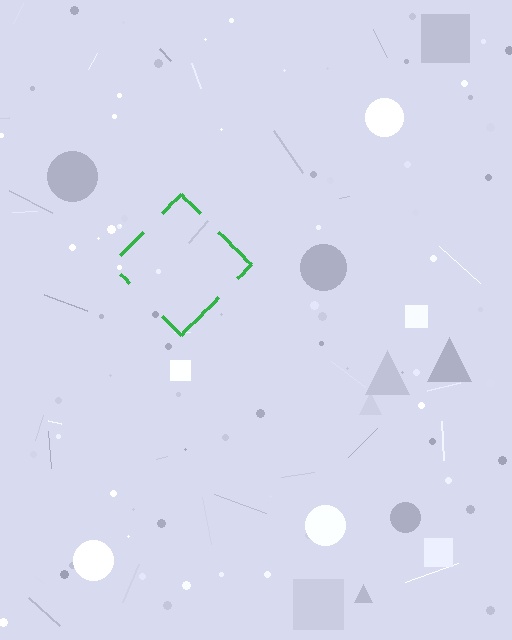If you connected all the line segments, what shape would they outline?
They would outline a diamond.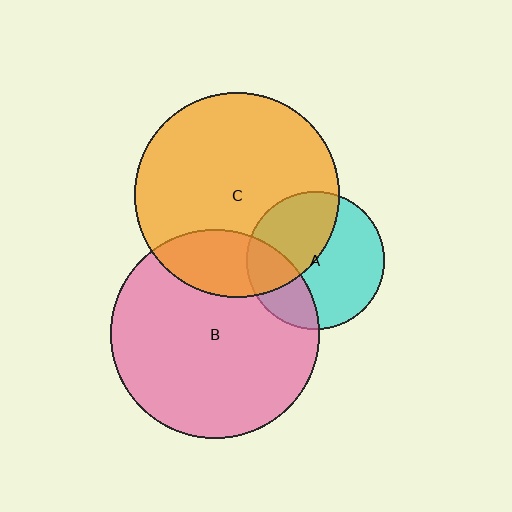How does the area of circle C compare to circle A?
Approximately 2.2 times.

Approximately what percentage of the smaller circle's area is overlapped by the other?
Approximately 45%.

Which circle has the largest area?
Circle B (pink).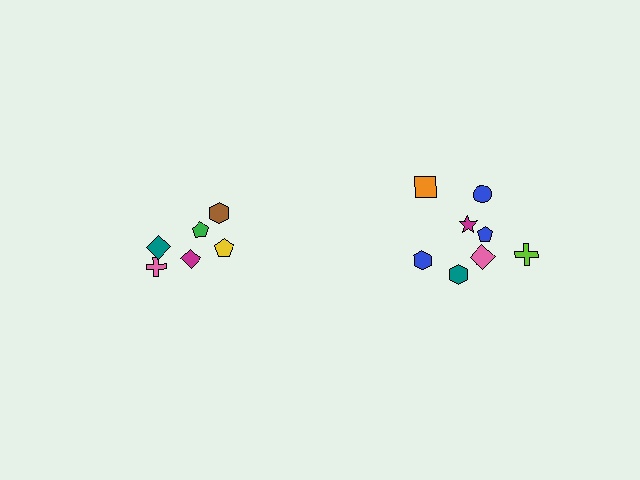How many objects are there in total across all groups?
There are 14 objects.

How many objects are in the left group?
There are 6 objects.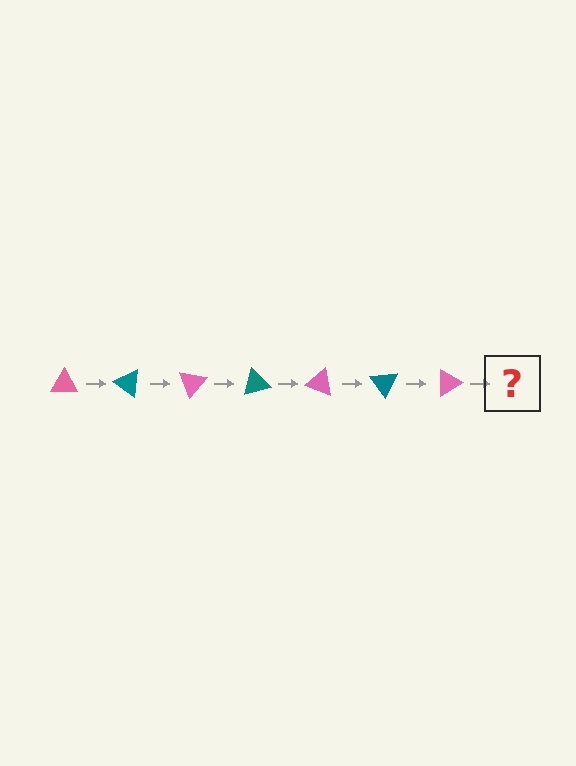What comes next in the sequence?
The next element should be a teal triangle, rotated 245 degrees from the start.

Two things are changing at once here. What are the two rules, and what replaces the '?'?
The two rules are that it rotates 35 degrees each step and the color cycles through pink and teal. The '?' should be a teal triangle, rotated 245 degrees from the start.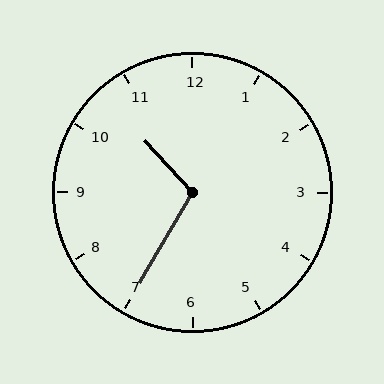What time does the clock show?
10:35.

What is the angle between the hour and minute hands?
Approximately 108 degrees.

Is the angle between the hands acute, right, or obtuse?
It is obtuse.